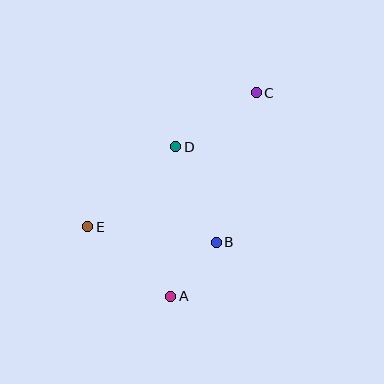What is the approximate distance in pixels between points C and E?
The distance between C and E is approximately 216 pixels.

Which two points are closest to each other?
Points A and B are closest to each other.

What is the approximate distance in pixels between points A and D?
The distance between A and D is approximately 149 pixels.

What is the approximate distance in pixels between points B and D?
The distance between B and D is approximately 104 pixels.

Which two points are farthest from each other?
Points A and C are farthest from each other.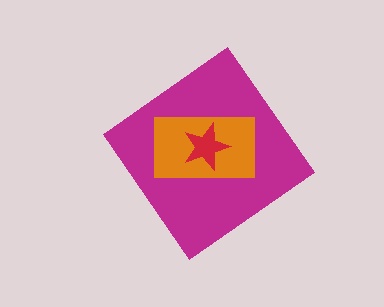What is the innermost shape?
The red star.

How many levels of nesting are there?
3.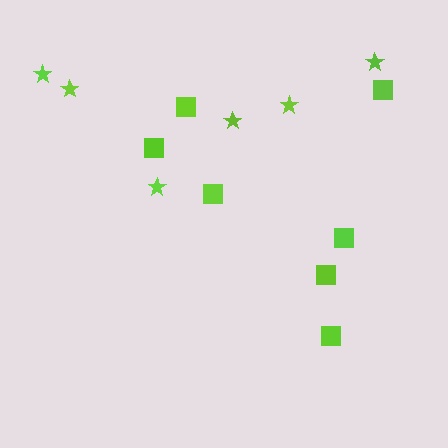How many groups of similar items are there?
There are 2 groups: one group of stars (6) and one group of squares (7).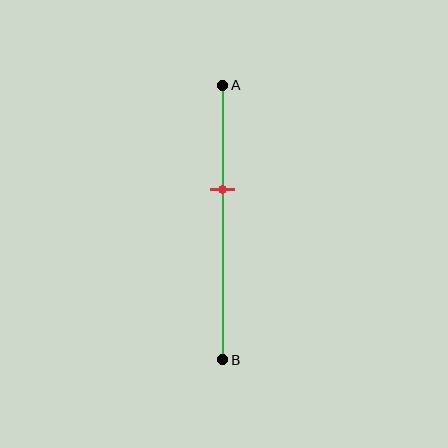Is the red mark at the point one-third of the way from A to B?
No, the mark is at about 40% from A, not at the 33% one-third point.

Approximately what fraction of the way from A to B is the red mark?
The red mark is approximately 40% of the way from A to B.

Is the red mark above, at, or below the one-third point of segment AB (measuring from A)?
The red mark is below the one-third point of segment AB.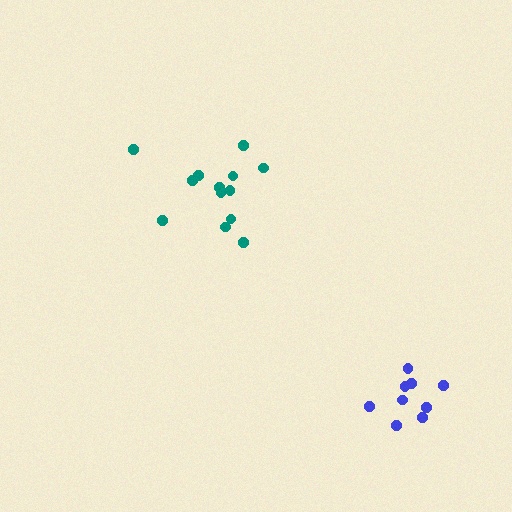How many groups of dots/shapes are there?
There are 2 groups.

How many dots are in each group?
Group 1: 10 dots, Group 2: 13 dots (23 total).